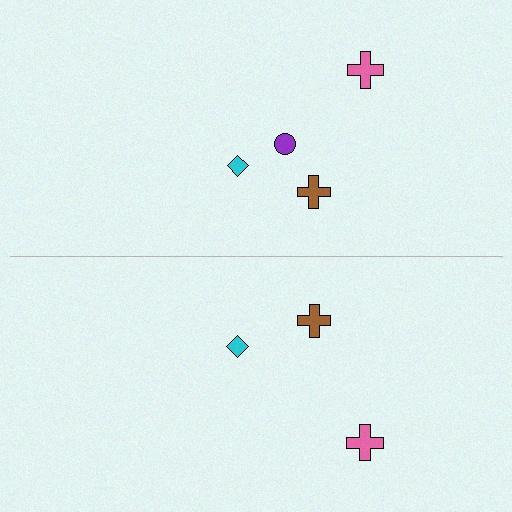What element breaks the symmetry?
A purple circle is missing from the bottom side.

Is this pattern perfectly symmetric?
No, the pattern is not perfectly symmetric. A purple circle is missing from the bottom side.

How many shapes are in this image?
There are 7 shapes in this image.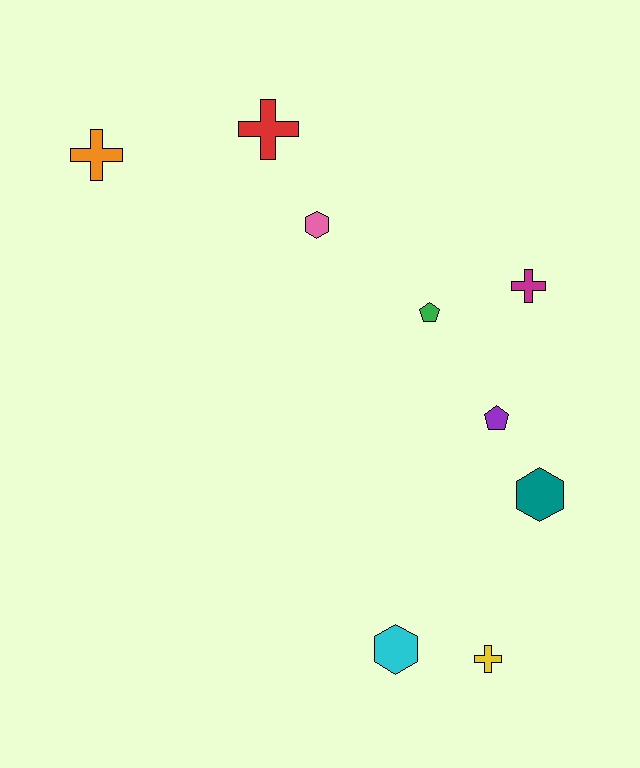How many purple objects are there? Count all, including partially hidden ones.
There is 1 purple object.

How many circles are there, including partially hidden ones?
There are no circles.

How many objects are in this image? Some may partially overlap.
There are 9 objects.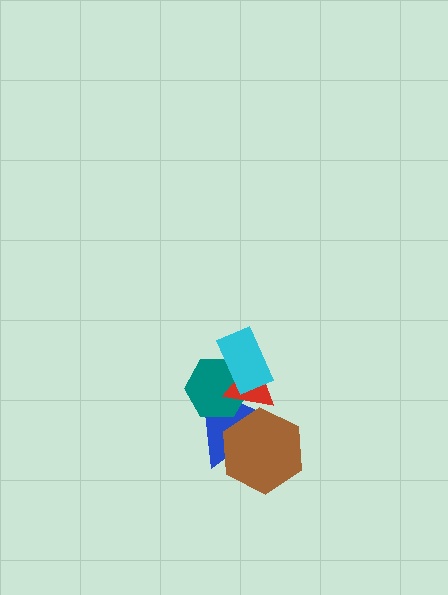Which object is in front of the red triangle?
The cyan rectangle is in front of the red triangle.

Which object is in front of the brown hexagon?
The red triangle is in front of the brown hexagon.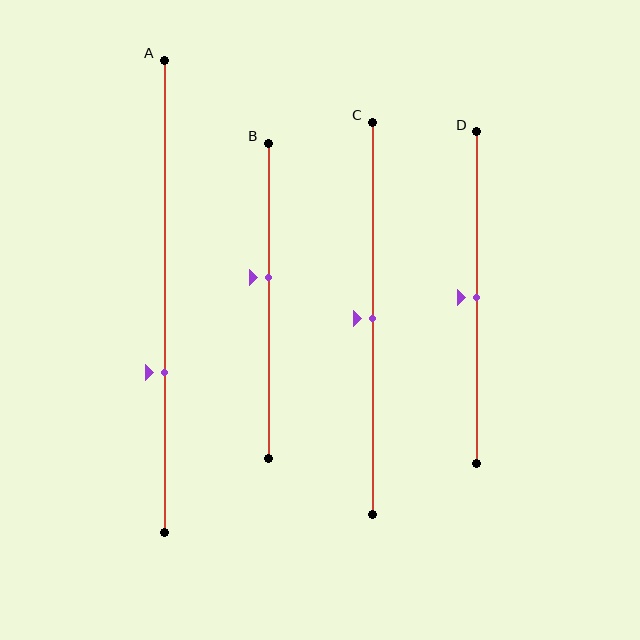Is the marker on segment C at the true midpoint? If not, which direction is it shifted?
Yes, the marker on segment C is at the true midpoint.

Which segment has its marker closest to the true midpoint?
Segment C has its marker closest to the true midpoint.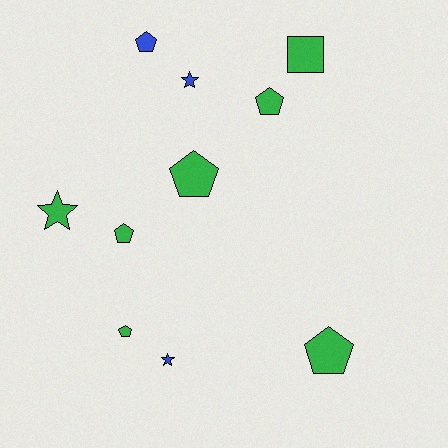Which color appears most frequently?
Green, with 7 objects.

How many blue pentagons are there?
There is 1 blue pentagon.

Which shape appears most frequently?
Pentagon, with 6 objects.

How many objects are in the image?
There are 10 objects.